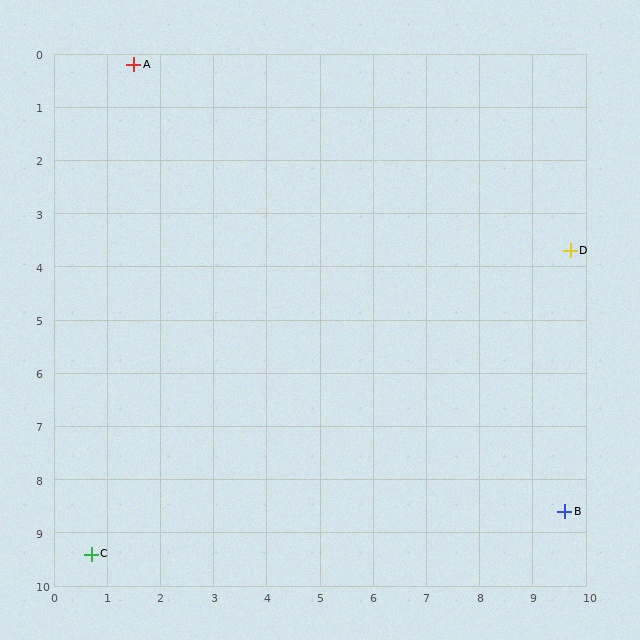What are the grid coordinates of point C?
Point C is at approximately (0.7, 9.4).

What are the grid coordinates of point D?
Point D is at approximately (9.7, 3.7).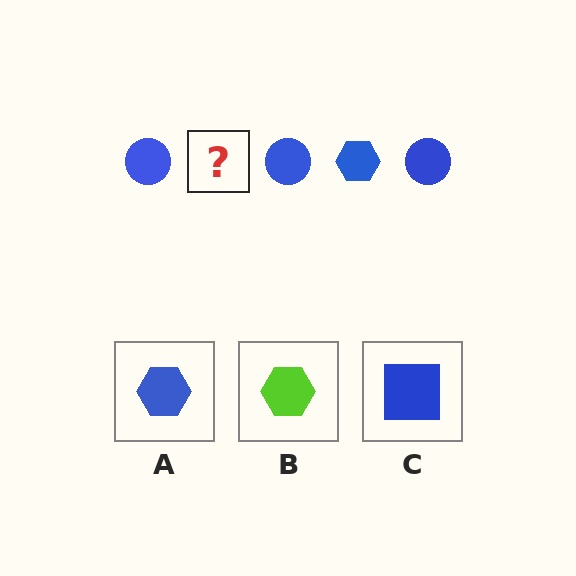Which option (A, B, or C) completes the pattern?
A.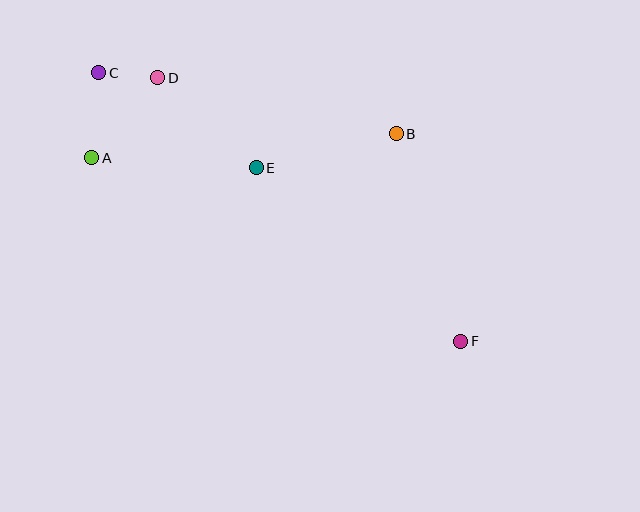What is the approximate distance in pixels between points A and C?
The distance between A and C is approximately 85 pixels.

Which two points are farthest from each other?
Points C and F are farthest from each other.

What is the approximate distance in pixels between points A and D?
The distance between A and D is approximately 104 pixels.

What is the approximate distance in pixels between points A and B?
The distance between A and B is approximately 306 pixels.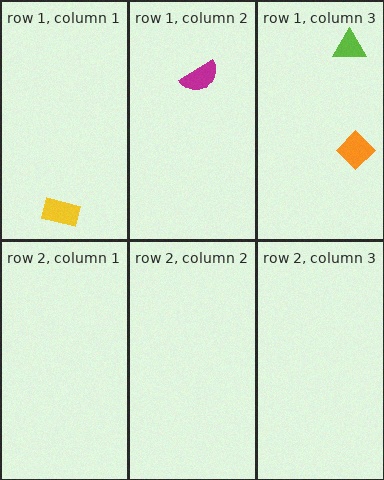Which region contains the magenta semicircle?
The row 1, column 2 region.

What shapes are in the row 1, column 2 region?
The magenta semicircle.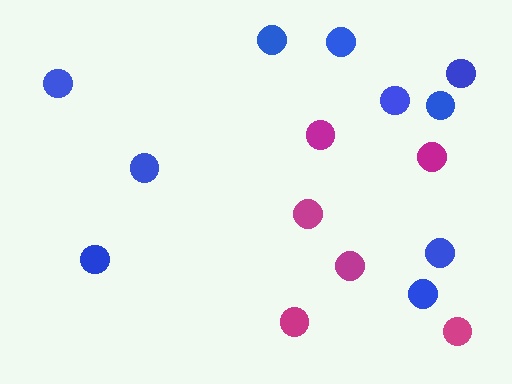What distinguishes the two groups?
There are 2 groups: one group of blue circles (10) and one group of magenta circles (6).